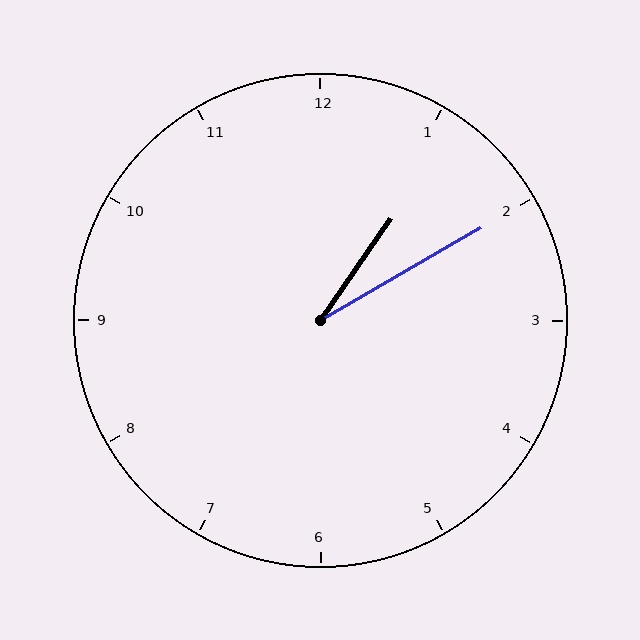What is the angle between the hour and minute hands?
Approximately 25 degrees.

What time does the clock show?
1:10.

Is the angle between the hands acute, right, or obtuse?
It is acute.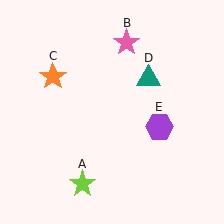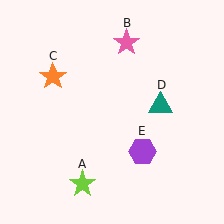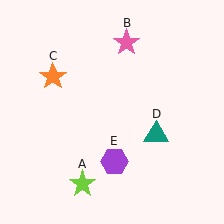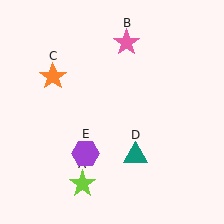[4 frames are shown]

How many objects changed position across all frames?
2 objects changed position: teal triangle (object D), purple hexagon (object E).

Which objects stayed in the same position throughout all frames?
Lime star (object A) and pink star (object B) and orange star (object C) remained stationary.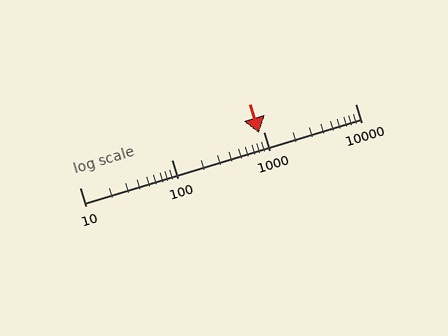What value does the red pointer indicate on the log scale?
The pointer indicates approximately 890.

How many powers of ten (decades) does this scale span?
The scale spans 3 decades, from 10 to 10000.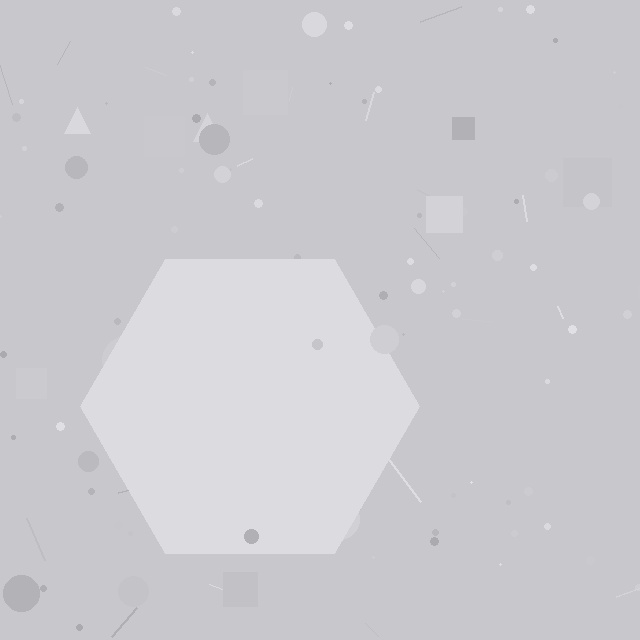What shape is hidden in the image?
A hexagon is hidden in the image.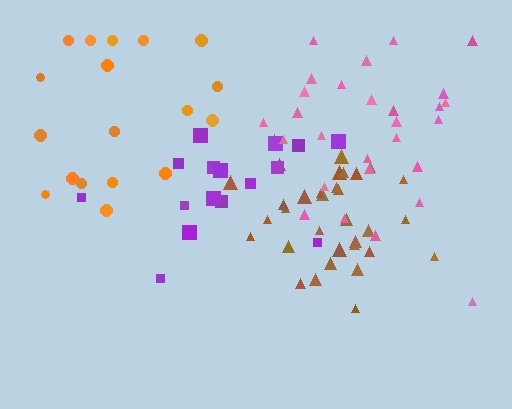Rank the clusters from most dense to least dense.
brown, pink, purple, orange.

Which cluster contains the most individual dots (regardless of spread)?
Brown (34).